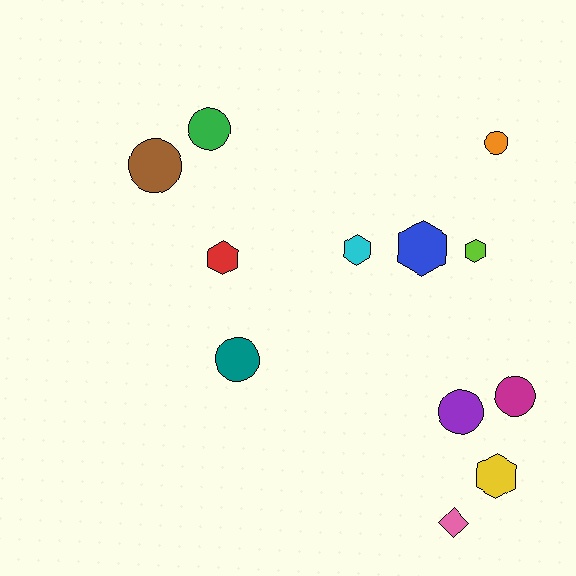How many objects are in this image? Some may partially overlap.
There are 12 objects.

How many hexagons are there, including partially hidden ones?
There are 5 hexagons.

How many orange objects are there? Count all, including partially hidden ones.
There is 1 orange object.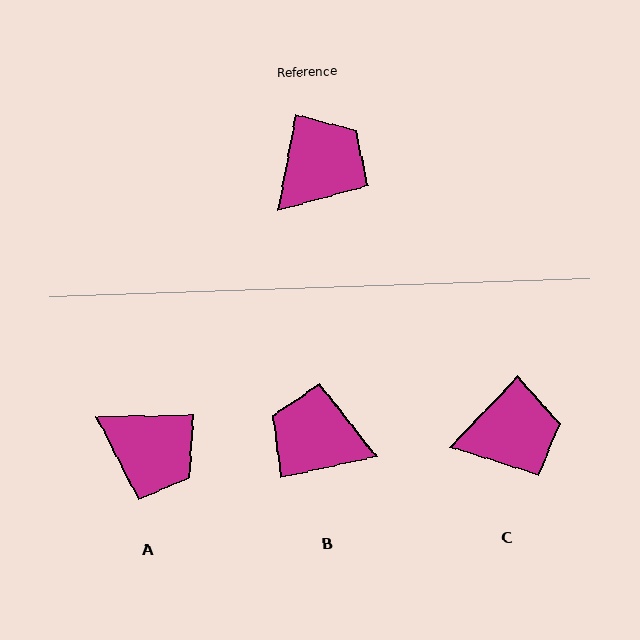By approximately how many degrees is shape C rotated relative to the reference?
Approximately 33 degrees clockwise.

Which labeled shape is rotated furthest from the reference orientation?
B, about 112 degrees away.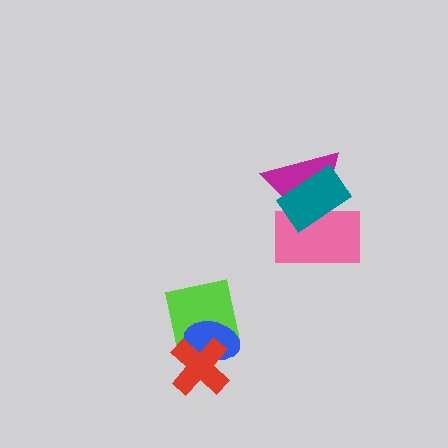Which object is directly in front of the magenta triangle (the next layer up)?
The pink rectangle is directly in front of the magenta triangle.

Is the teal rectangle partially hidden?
No, no other shape covers it.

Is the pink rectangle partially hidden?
Yes, it is partially covered by another shape.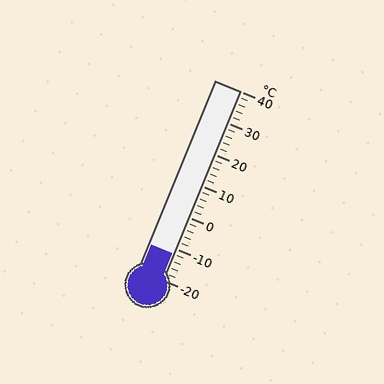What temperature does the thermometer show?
The thermometer shows approximately -12°C.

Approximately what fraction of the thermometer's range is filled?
The thermometer is filled to approximately 15% of its range.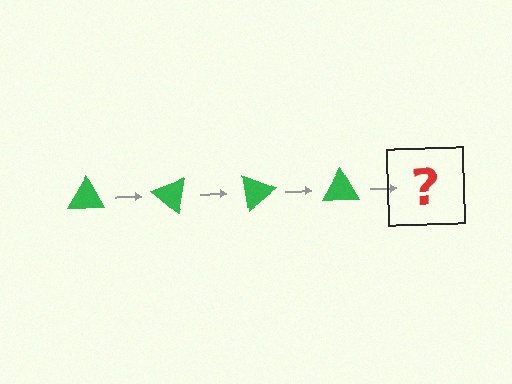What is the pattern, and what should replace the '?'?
The pattern is that the triangle rotates 40 degrees each step. The '?' should be a green triangle rotated 160 degrees.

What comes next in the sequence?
The next element should be a green triangle rotated 160 degrees.